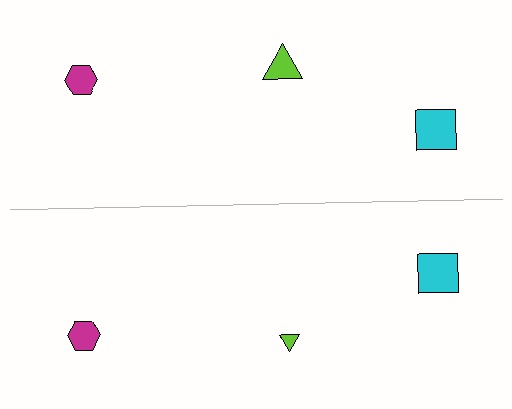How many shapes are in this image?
There are 6 shapes in this image.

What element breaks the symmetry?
The lime triangle on the bottom side has a different size than its mirror counterpart.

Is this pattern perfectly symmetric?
No, the pattern is not perfectly symmetric. The lime triangle on the bottom side has a different size than its mirror counterpart.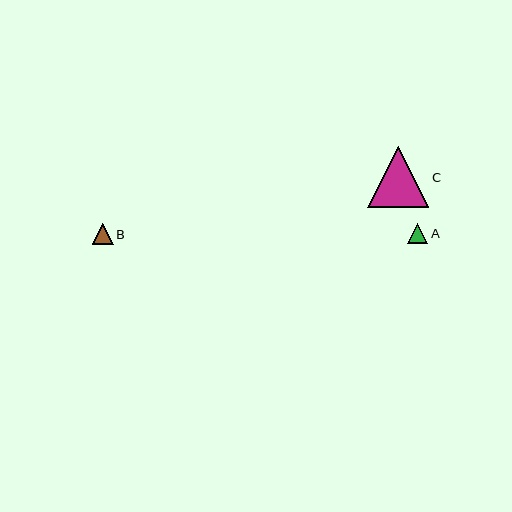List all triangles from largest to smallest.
From largest to smallest: C, B, A.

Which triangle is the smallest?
Triangle A is the smallest with a size of approximately 21 pixels.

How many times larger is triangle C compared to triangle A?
Triangle C is approximately 3.0 times the size of triangle A.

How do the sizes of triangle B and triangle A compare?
Triangle B and triangle A are approximately the same size.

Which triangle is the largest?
Triangle C is the largest with a size of approximately 61 pixels.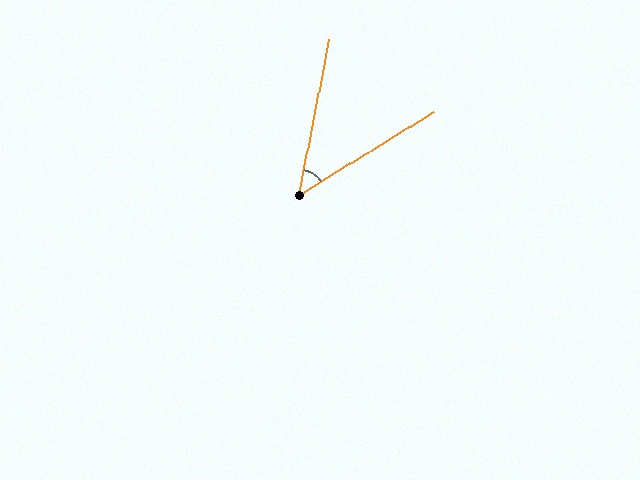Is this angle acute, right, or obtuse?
It is acute.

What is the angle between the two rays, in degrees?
Approximately 47 degrees.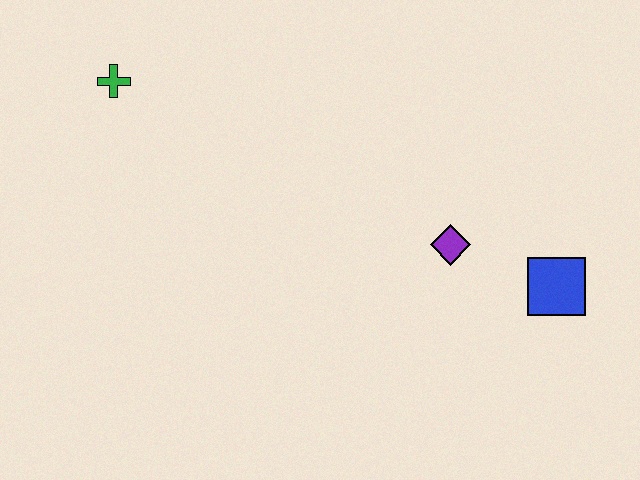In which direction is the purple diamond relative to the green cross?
The purple diamond is to the right of the green cross.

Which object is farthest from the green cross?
The blue square is farthest from the green cross.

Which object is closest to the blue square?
The purple diamond is closest to the blue square.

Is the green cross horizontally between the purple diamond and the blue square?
No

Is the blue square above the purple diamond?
No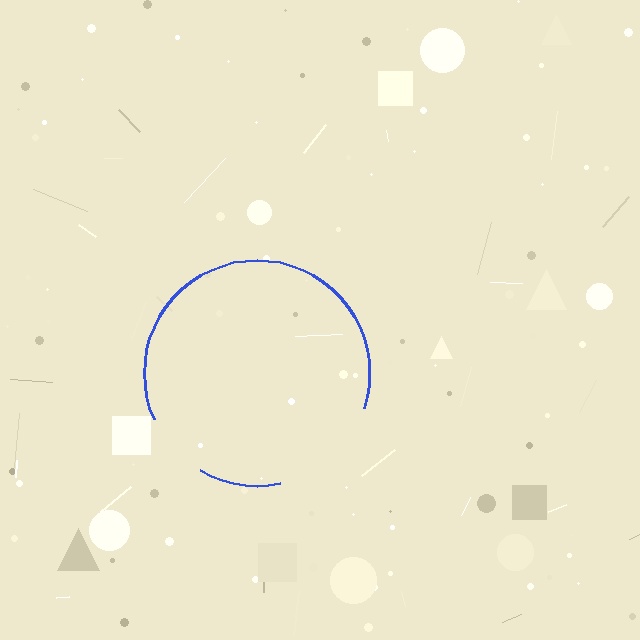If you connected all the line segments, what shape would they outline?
They would outline a circle.